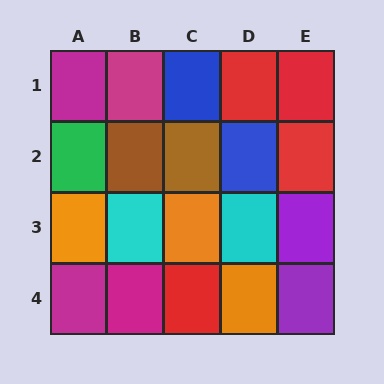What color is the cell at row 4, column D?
Orange.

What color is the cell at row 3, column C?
Orange.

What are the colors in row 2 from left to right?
Green, brown, brown, blue, red.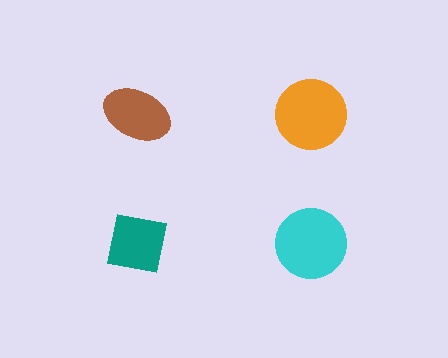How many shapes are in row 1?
2 shapes.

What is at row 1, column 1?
A brown ellipse.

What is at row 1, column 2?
An orange circle.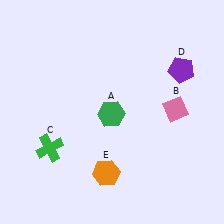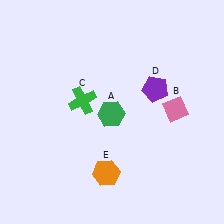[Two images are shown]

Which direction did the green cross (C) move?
The green cross (C) moved up.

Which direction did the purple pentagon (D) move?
The purple pentagon (D) moved left.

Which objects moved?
The objects that moved are: the green cross (C), the purple pentagon (D).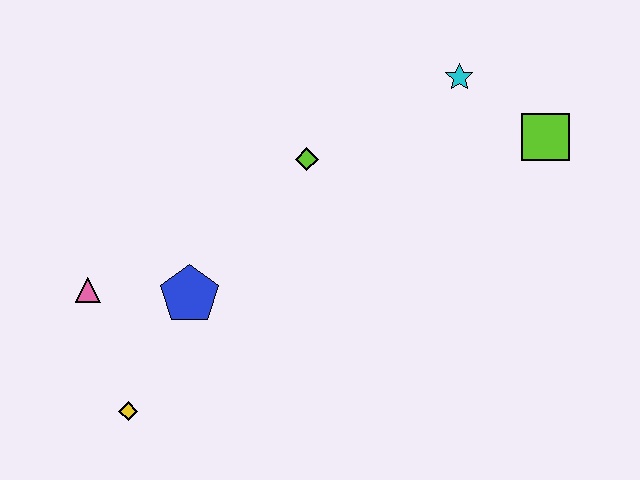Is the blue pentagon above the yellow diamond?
Yes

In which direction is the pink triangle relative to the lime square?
The pink triangle is to the left of the lime square.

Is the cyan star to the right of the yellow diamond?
Yes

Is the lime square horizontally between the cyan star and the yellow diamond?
No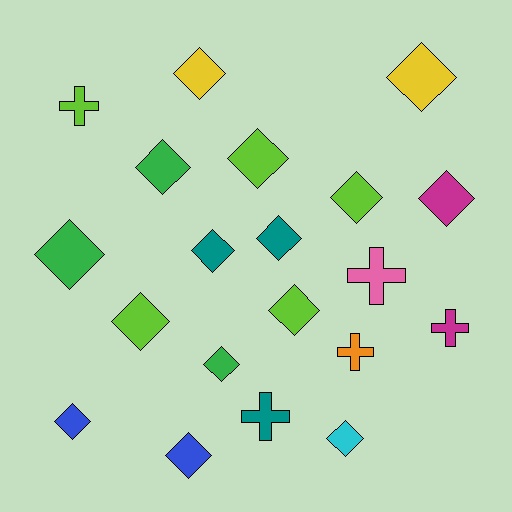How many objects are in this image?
There are 20 objects.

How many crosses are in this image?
There are 5 crosses.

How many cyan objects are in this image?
There is 1 cyan object.